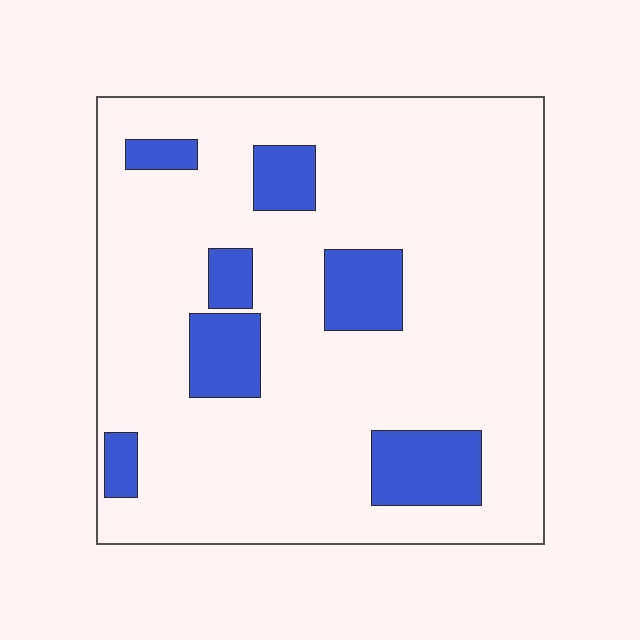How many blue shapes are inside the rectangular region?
7.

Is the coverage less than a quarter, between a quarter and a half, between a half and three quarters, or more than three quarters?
Less than a quarter.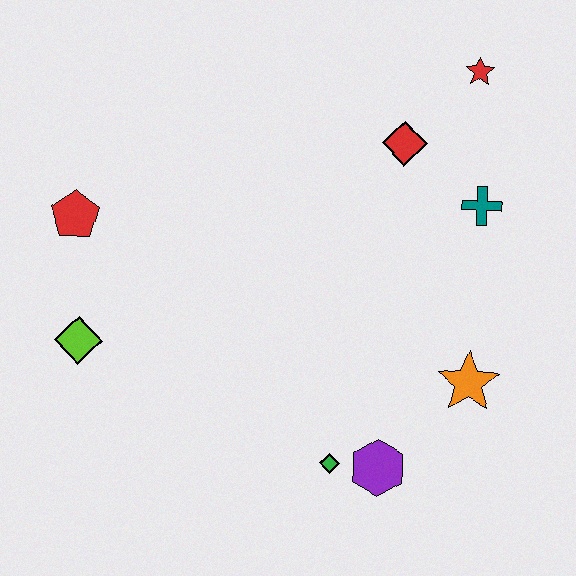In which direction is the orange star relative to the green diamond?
The orange star is to the right of the green diamond.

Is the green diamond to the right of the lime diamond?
Yes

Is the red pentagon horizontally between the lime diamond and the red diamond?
No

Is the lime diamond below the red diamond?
Yes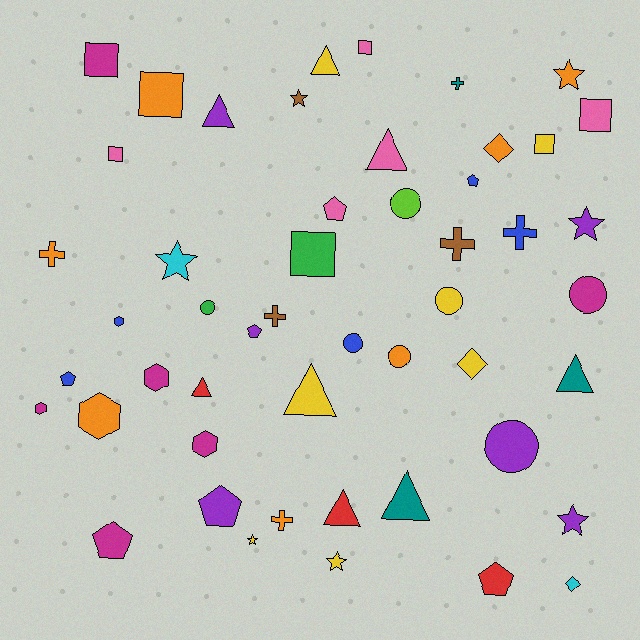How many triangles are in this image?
There are 8 triangles.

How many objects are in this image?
There are 50 objects.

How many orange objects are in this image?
There are 7 orange objects.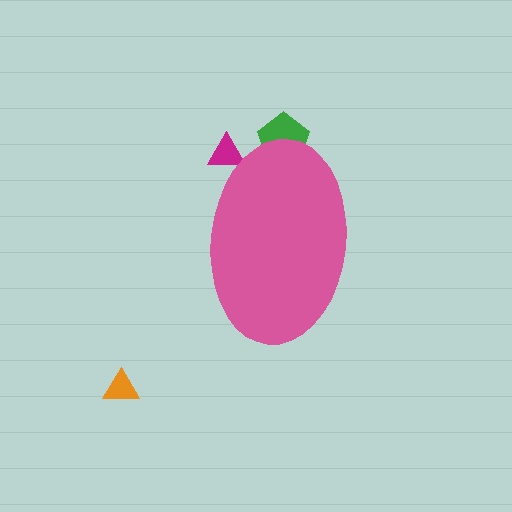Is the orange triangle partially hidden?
No, the orange triangle is fully visible.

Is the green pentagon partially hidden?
Yes, the green pentagon is partially hidden behind the pink ellipse.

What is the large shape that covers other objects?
A pink ellipse.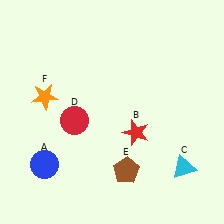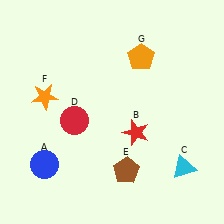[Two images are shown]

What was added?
An orange pentagon (G) was added in Image 2.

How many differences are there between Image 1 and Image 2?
There is 1 difference between the two images.